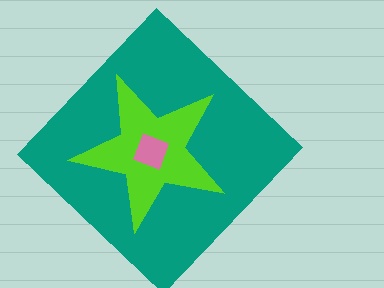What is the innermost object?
The pink diamond.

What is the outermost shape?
The teal diamond.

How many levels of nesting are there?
3.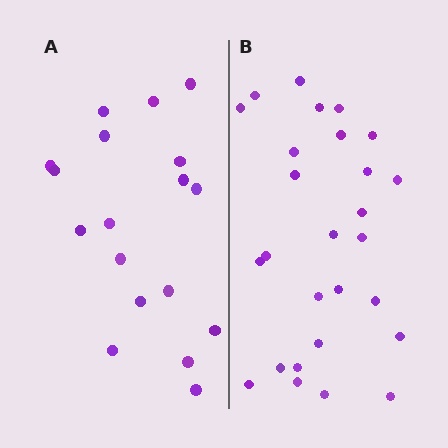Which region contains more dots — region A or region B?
Region B (the right region) has more dots.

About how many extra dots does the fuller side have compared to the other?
Region B has roughly 8 or so more dots than region A.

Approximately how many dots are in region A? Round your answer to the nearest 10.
About 20 dots. (The exact count is 18, which rounds to 20.)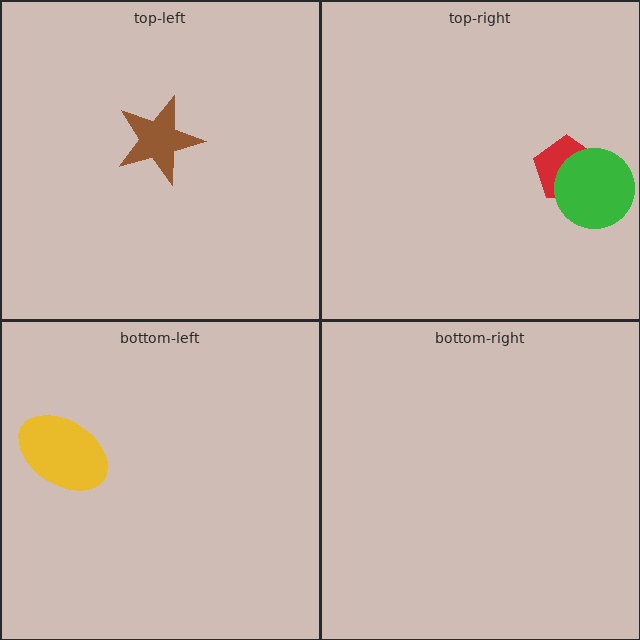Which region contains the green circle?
The top-right region.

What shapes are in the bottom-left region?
The yellow ellipse.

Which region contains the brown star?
The top-left region.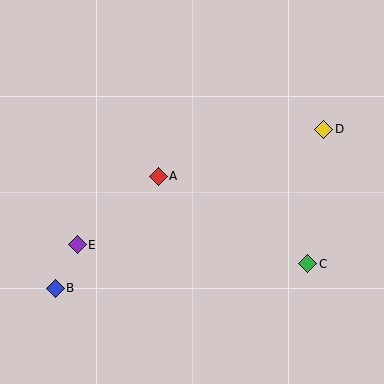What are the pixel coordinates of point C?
Point C is at (308, 264).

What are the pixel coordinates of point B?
Point B is at (55, 288).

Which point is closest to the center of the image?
Point A at (158, 176) is closest to the center.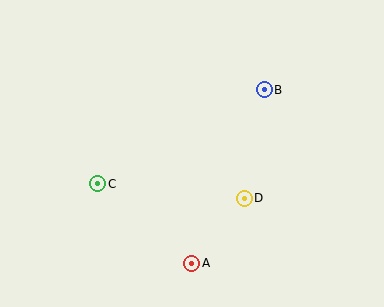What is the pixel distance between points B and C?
The distance between B and C is 191 pixels.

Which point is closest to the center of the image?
Point D at (244, 198) is closest to the center.